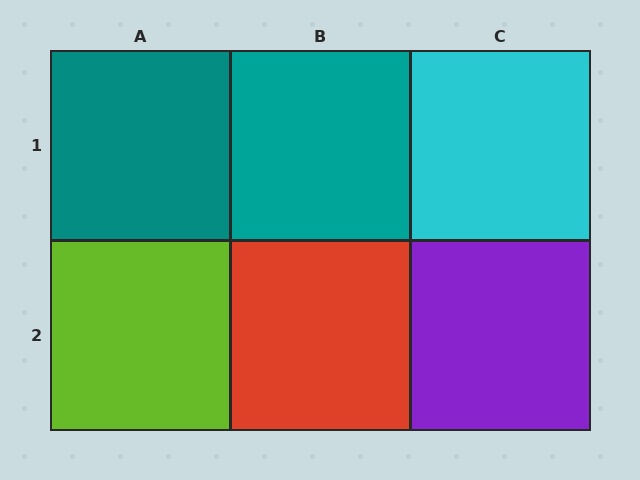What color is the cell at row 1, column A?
Teal.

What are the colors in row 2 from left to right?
Lime, red, purple.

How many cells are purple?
1 cell is purple.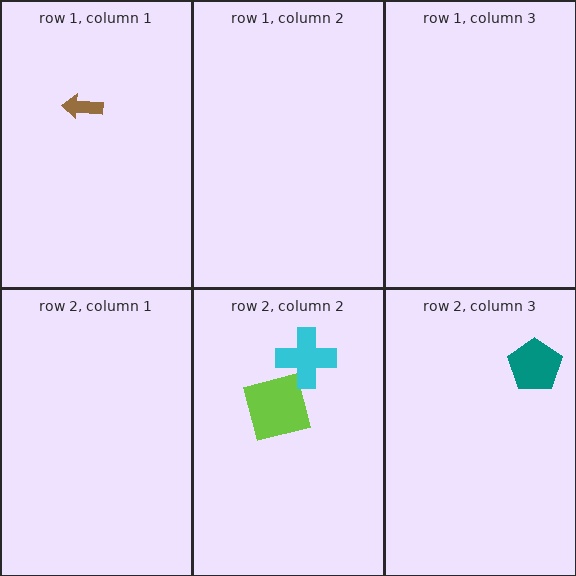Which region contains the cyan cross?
The row 2, column 2 region.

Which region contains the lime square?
The row 2, column 2 region.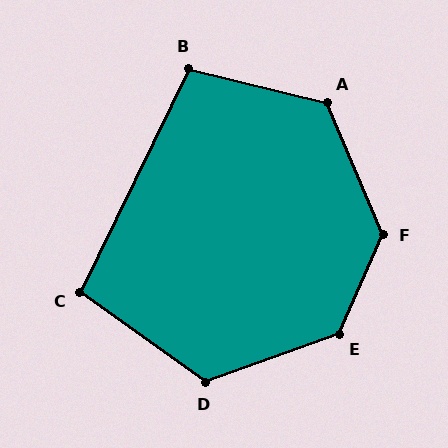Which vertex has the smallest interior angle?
C, at approximately 100 degrees.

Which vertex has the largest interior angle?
E, at approximately 134 degrees.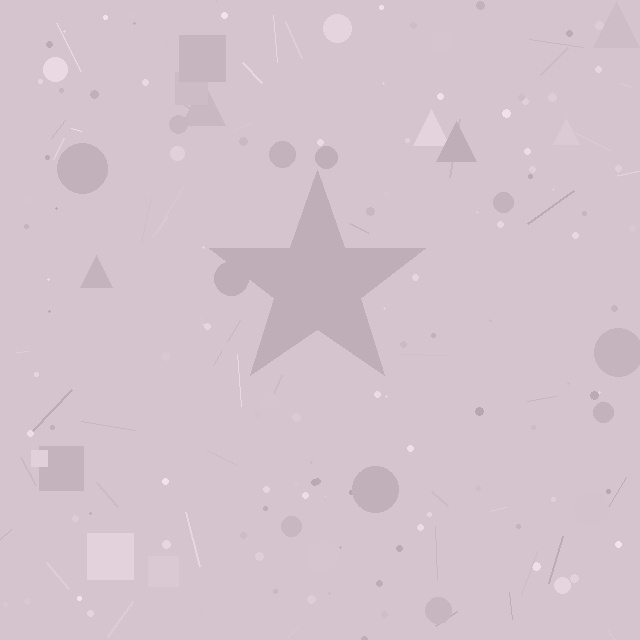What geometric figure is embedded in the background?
A star is embedded in the background.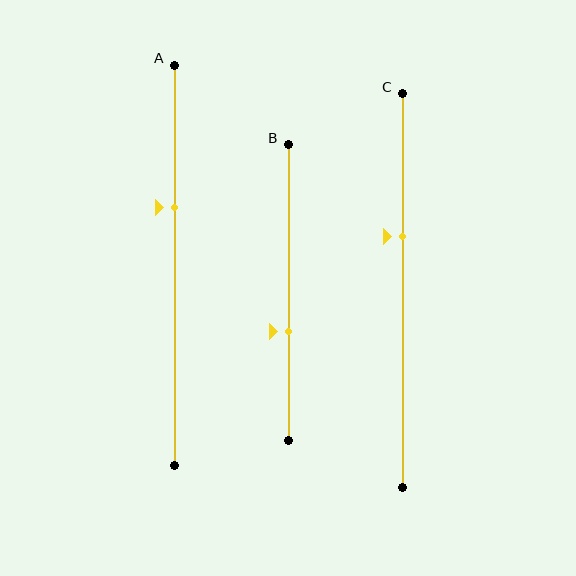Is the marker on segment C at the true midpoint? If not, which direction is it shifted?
No, the marker on segment C is shifted upward by about 14% of the segment length.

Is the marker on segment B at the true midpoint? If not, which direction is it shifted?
No, the marker on segment B is shifted downward by about 13% of the segment length.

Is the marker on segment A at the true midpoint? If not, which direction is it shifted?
No, the marker on segment A is shifted upward by about 14% of the segment length.